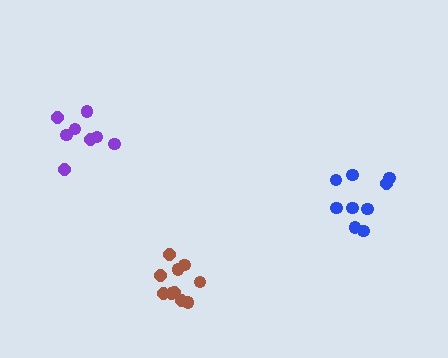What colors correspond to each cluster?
The clusters are colored: blue, brown, purple.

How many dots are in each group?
Group 1: 9 dots, Group 2: 10 dots, Group 3: 8 dots (27 total).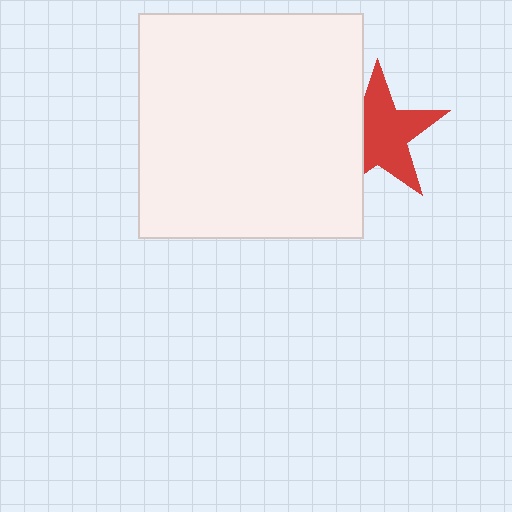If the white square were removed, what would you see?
You would see the complete red star.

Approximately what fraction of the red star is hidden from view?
Roughly 31% of the red star is hidden behind the white square.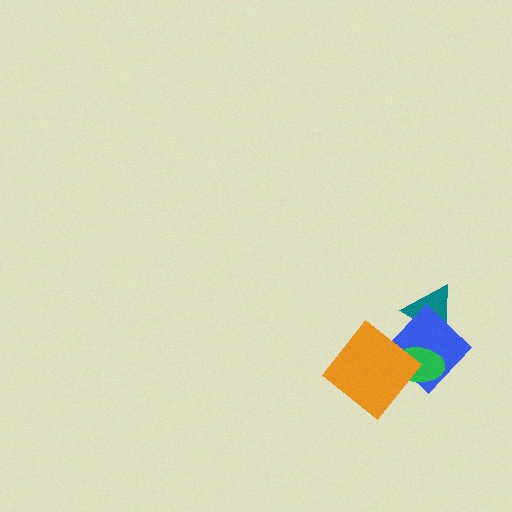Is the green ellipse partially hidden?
Yes, it is partially covered by another shape.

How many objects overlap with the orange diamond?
2 objects overlap with the orange diamond.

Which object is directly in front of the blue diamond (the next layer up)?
The green ellipse is directly in front of the blue diamond.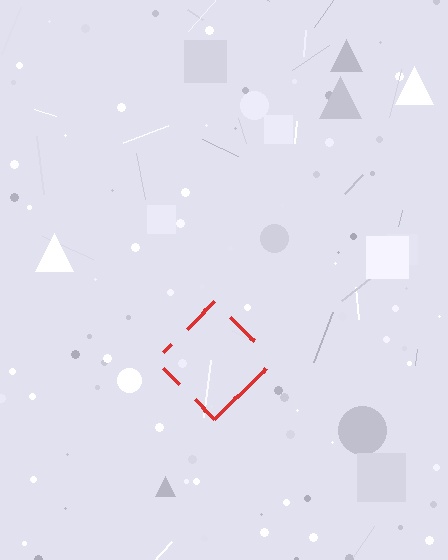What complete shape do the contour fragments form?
The contour fragments form a diamond.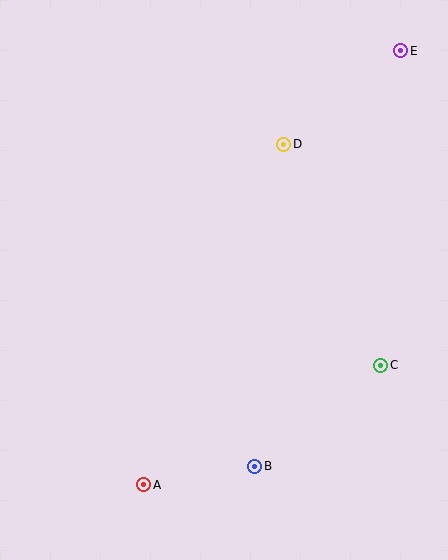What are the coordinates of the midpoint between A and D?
The midpoint between A and D is at (214, 314).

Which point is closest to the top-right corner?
Point E is closest to the top-right corner.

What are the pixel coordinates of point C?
Point C is at (381, 365).